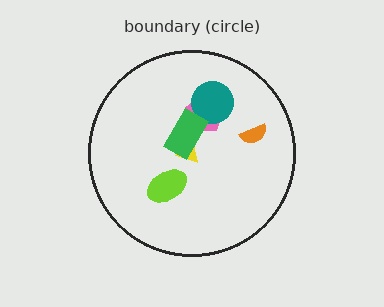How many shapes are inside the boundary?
6 inside, 0 outside.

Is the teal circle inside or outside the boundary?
Inside.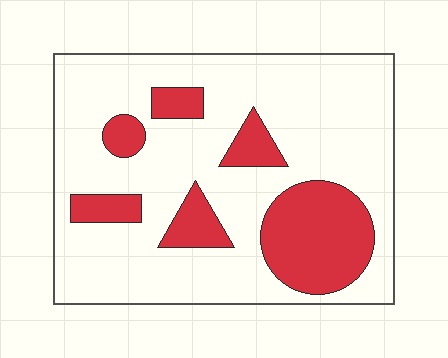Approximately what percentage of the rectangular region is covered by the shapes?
Approximately 25%.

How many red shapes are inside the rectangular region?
6.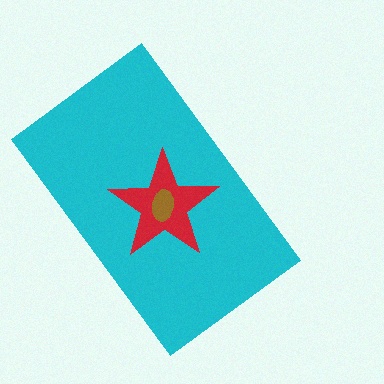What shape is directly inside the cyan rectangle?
The red star.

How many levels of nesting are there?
3.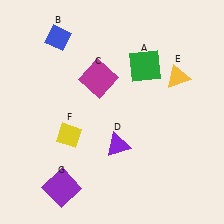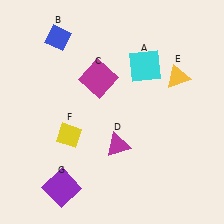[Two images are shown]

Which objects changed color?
A changed from green to cyan. D changed from purple to magenta.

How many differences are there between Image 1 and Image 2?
There are 2 differences between the two images.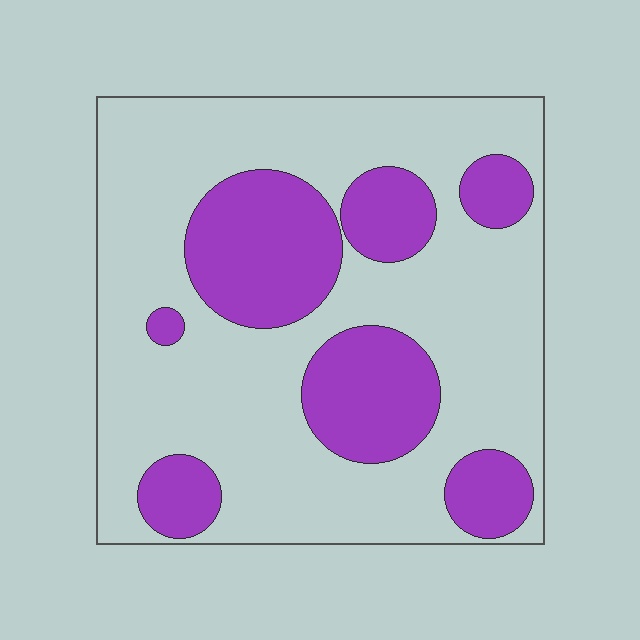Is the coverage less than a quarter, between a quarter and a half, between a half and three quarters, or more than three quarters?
Between a quarter and a half.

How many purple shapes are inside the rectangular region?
7.